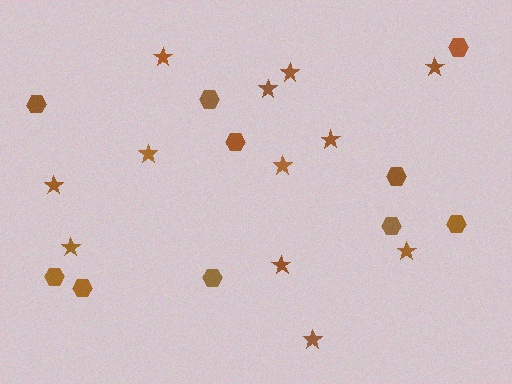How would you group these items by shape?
There are 2 groups: one group of stars (12) and one group of hexagons (10).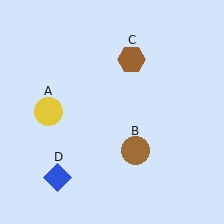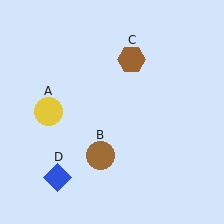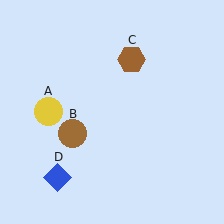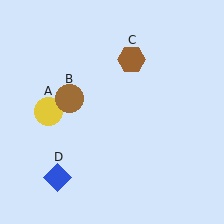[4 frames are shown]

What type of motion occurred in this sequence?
The brown circle (object B) rotated clockwise around the center of the scene.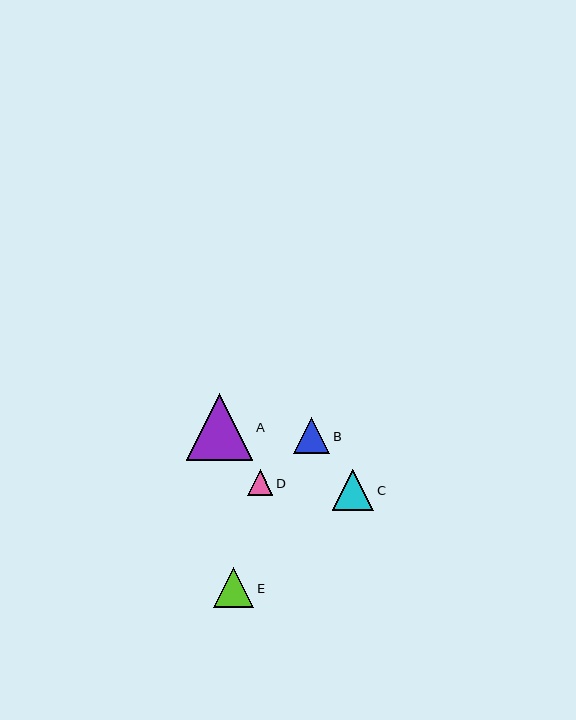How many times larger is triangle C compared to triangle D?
Triangle C is approximately 1.6 times the size of triangle D.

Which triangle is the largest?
Triangle A is the largest with a size of approximately 67 pixels.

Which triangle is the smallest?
Triangle D is the smallest with a size of approximately 26 pixels.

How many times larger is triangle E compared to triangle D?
Triangle E is approximately 1.6 times the size of triangle D.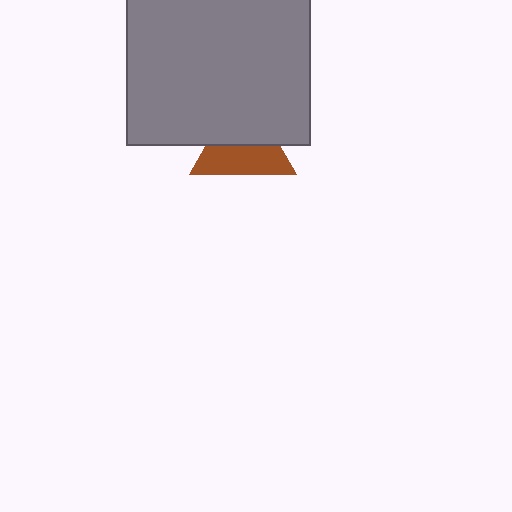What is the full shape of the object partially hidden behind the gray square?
The partially hidden object is a brown triangle.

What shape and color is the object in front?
The object in front is a gray square.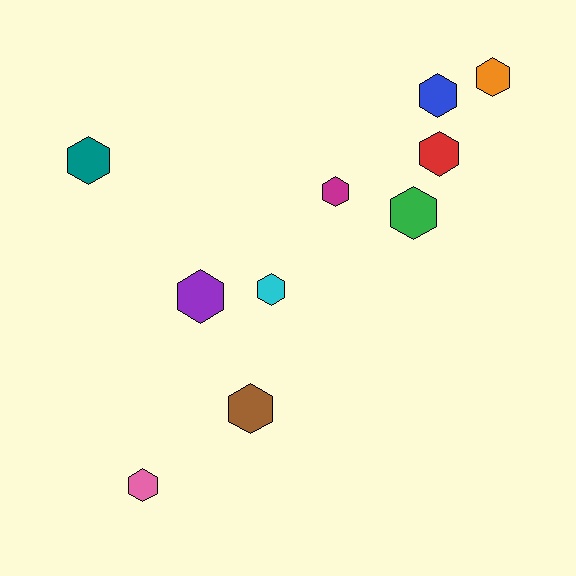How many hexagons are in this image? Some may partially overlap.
There are 10 hexagons.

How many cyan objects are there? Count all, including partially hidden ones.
There is 1 cyan object.